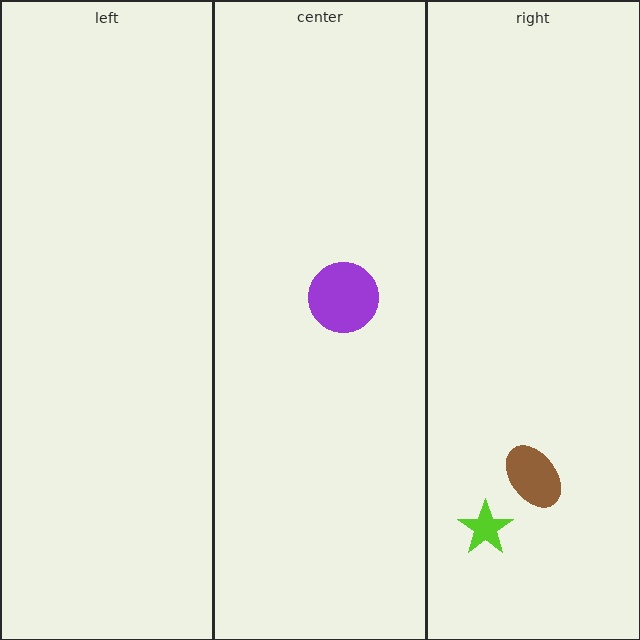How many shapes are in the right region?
2.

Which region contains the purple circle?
The center region.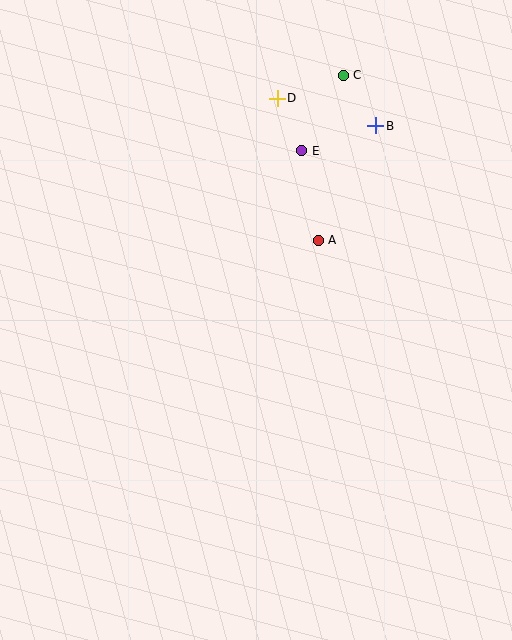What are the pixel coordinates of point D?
Point D is at (277, 98).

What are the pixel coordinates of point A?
Point A is at (318, 240).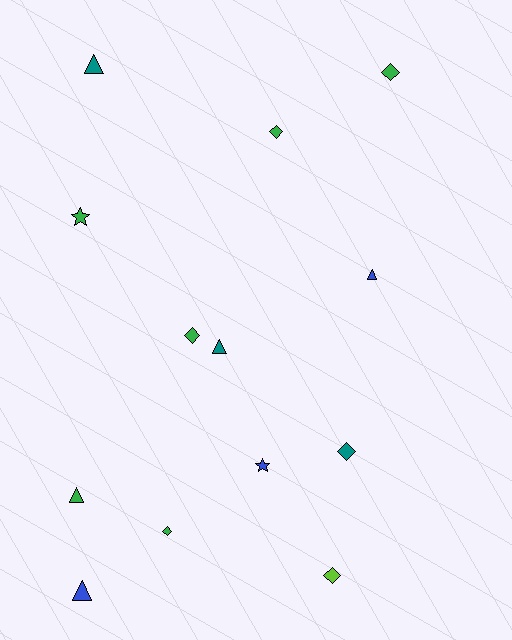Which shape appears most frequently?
Diamond, with 6 objects.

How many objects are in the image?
There are 13 objects.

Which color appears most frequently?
Green, with 6 objects.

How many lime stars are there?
There are no lime stars.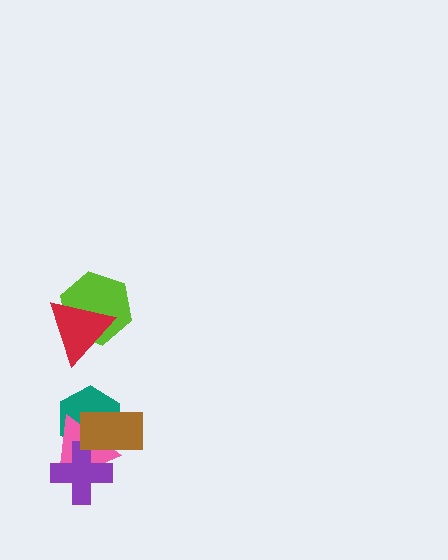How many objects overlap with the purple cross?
3 objects overlap with the purple cross.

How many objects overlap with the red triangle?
1 object overlaps with the red triangle.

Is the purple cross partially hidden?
Yes, it is partially covered by another shape.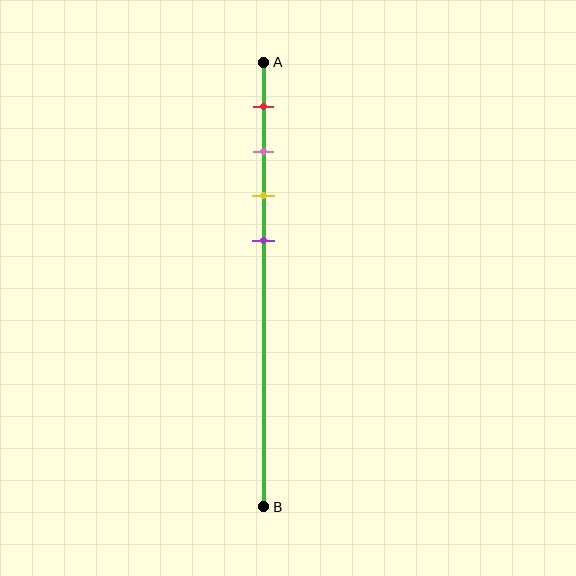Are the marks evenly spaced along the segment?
Yes, the marks are approximately evenly spaced.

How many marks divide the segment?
There are 4 marks dividing the segment.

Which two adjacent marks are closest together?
The pink and yellow marks are the closest adjacent pair.